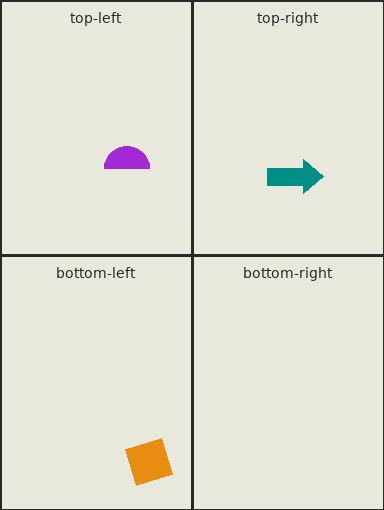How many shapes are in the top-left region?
1.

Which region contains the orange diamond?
The bottom-left region.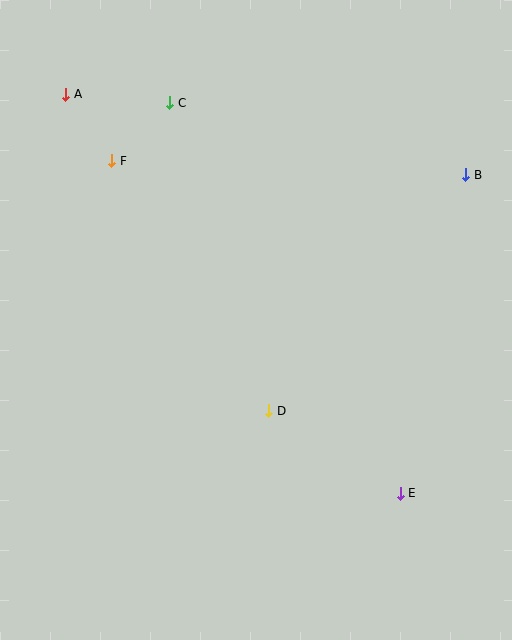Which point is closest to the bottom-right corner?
Point E is closest to the bottom-right corner.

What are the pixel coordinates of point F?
Point F is at (112, 161).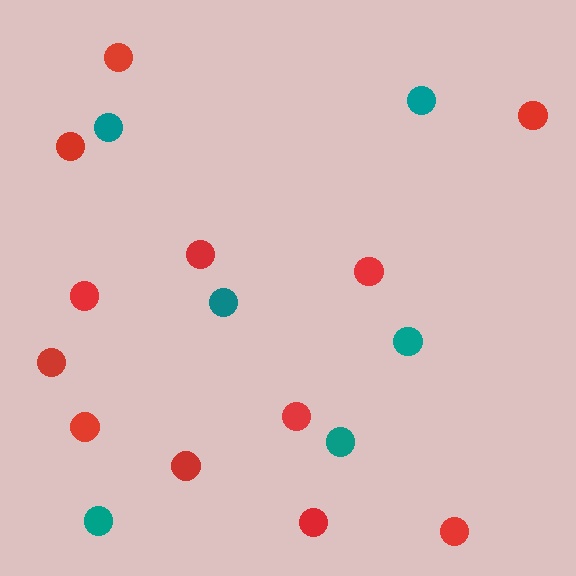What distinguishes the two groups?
There are 2 groups: one group of teal circles (6) and one group of red circles (12).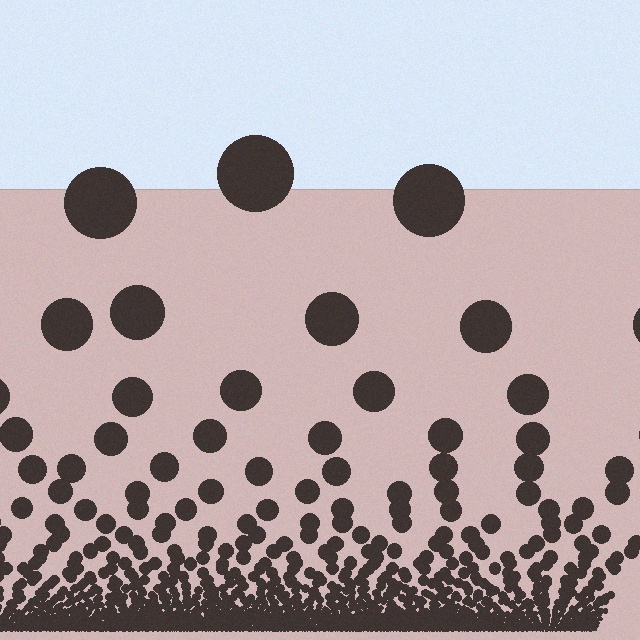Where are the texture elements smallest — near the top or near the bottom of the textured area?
Near the bottom.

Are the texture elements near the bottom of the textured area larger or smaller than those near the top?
Smaller. The gradient is inverted — elements near the bottom are smaller and denser.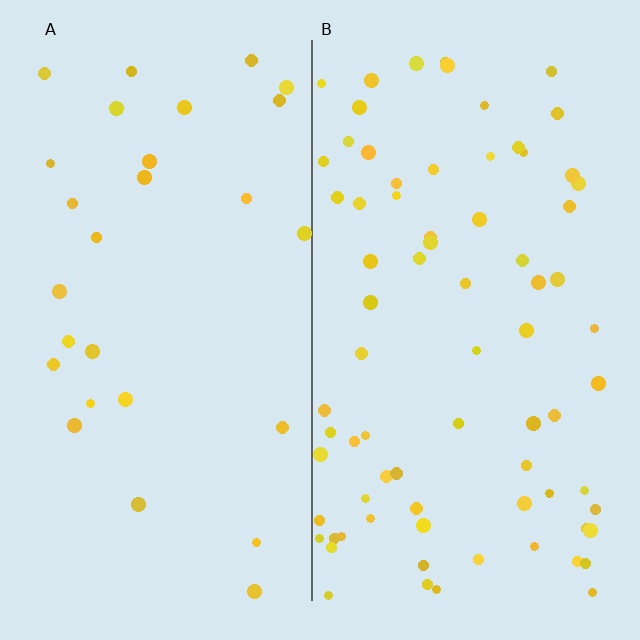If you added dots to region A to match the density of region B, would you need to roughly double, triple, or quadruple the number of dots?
Approximately triple.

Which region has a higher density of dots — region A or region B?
B (the right).